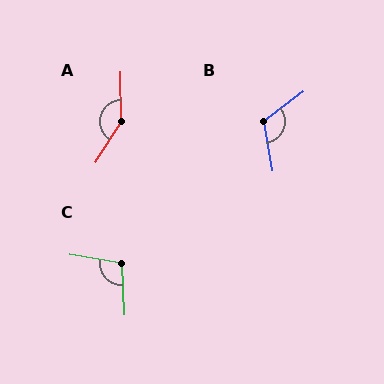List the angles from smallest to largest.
C (102°), B (118°), A (147°).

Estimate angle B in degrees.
Approximately 118 degrees.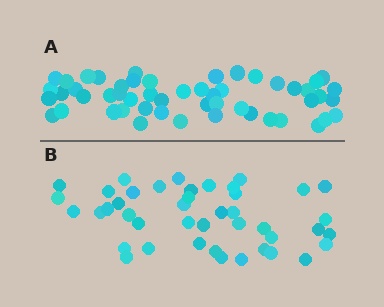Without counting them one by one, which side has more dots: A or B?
Region A (the top region) has more dots.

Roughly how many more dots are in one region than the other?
Region A has roughly 8 or so more dots than region B.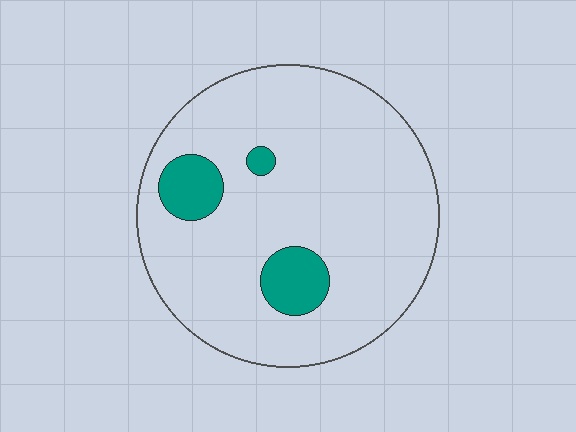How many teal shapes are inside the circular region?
3.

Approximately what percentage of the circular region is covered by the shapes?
Approximately 10%.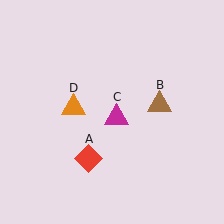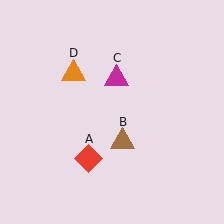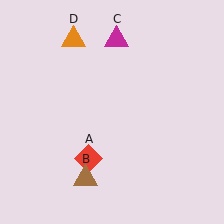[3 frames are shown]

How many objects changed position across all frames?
3 objects changed position: brown triangle (object B), magenta triangle (object C), orange triangle (object D).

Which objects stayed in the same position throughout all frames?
Red diamond (object A) remained stationary.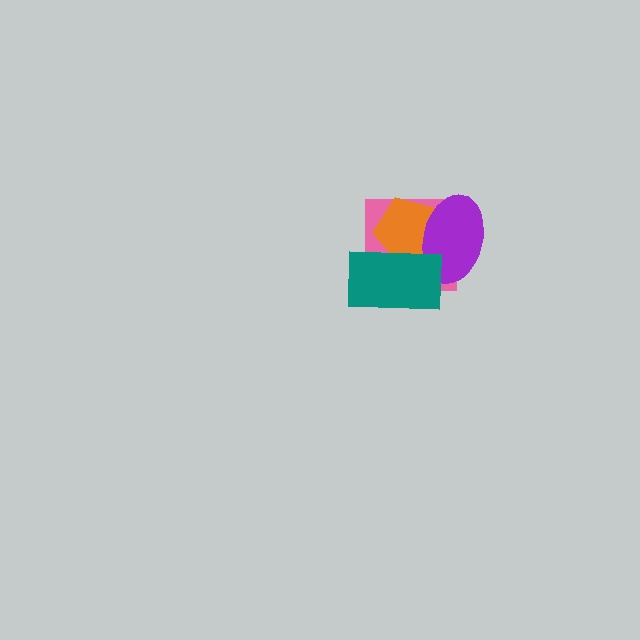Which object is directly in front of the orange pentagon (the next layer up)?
The purple ellipse is directly in front of the orange pentagon.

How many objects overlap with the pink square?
3 objects overlap with the pink square.